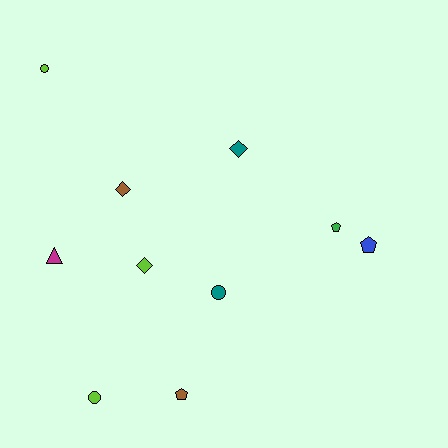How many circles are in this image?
There are 3 circles.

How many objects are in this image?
There are 10 objects.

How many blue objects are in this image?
There is 1 blue object.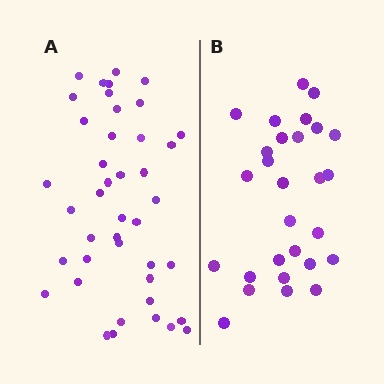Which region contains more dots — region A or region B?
Region A (the left region) has more dots.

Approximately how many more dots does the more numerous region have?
Region A has approximately 15 more dots than region B.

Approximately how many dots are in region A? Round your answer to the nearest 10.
About 40 dots. (The exact count is 42, which rounds to 40.)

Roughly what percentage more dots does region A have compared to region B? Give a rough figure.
About 50% more.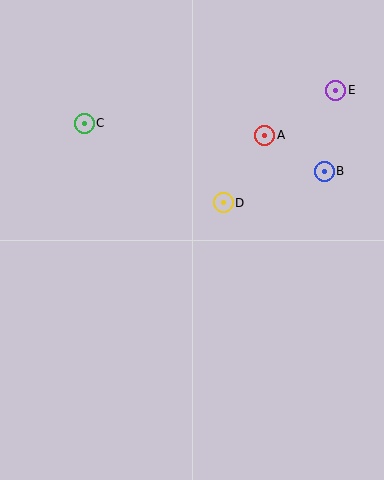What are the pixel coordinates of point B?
Point B is at (324, 171).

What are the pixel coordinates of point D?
Point D is at (223, 203).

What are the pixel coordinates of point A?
Point A is at (265, 135).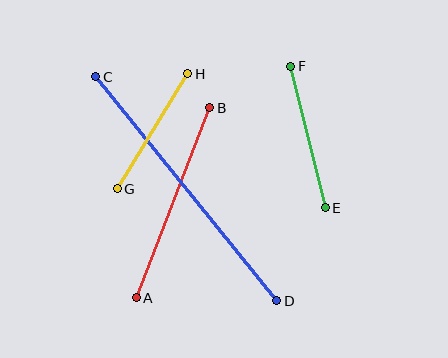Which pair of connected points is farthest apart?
Points C and D are farthest apart.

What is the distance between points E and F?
The distance is approximately 146 pixels.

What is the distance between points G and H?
The distance is approximately 135 pixels.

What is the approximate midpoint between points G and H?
The midpoint is at approximately (153, 131) pixels.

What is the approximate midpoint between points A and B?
The midpoint is at approximately (173, 203) pixels.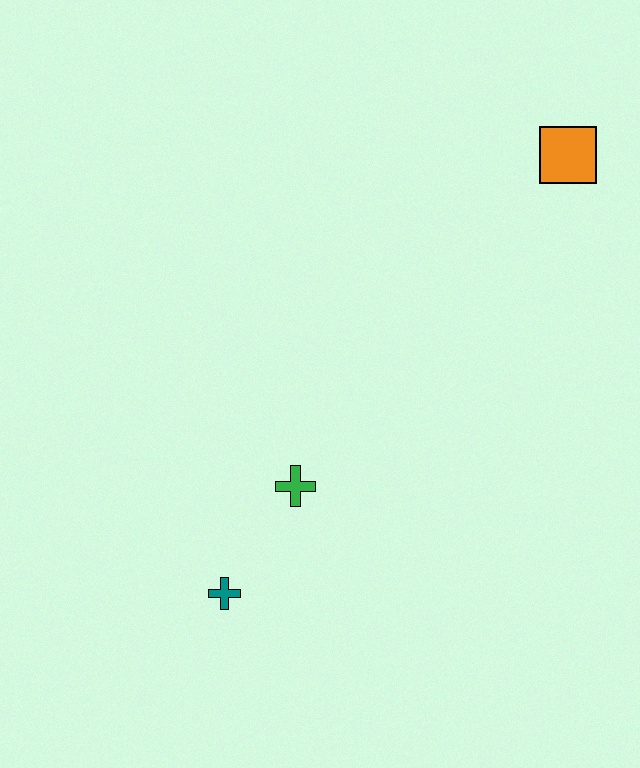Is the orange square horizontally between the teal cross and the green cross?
No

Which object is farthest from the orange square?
The teal cross is farthest from the orange square.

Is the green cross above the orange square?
No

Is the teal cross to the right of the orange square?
No